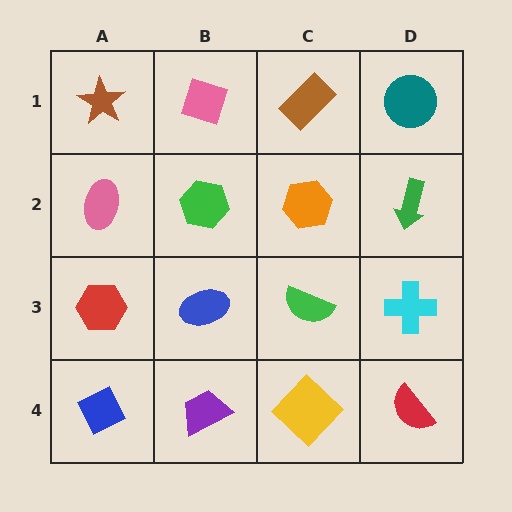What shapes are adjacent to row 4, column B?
A blue ellipse (row 3, column B), a blue diamond (row 4, column A), a yellow diamond (row 4, column C).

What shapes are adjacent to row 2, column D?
A teal circle (row 1, column D), a cyan cross (row 3, column D), an orange hexagon (row 2, column C).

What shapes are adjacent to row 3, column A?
A pink ellipse (row 2, column A), a blue diamond (row 4, column A), a blue ellipse (row 3, column B).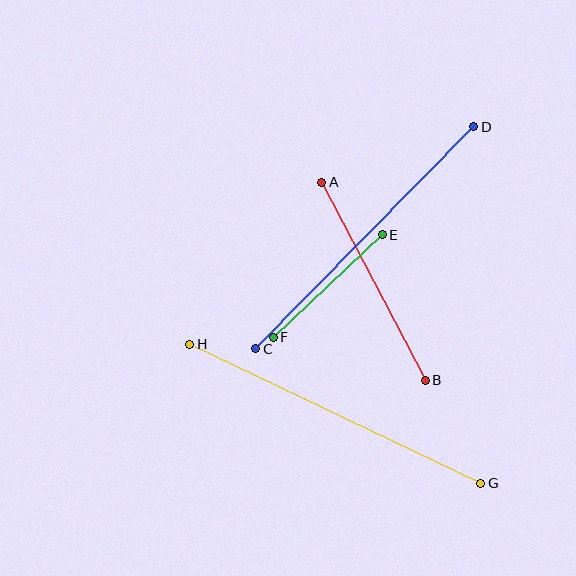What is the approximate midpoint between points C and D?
The midpoint is at approximately (365, 238) pixels.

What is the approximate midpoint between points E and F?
The midpoint is at approximately (328, 286) pixels.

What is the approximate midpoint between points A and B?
The midpoint is at approximately (373, 281) pixels.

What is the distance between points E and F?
The distance is approximately 150 pixels.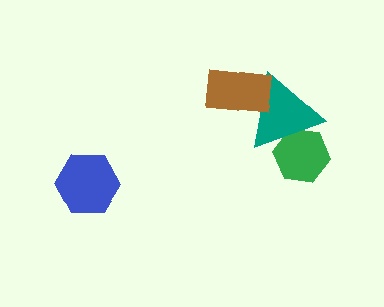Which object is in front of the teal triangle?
The brown rectangle is in front of the teal triangle.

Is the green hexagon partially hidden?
Yes, it is partially covered by another shape.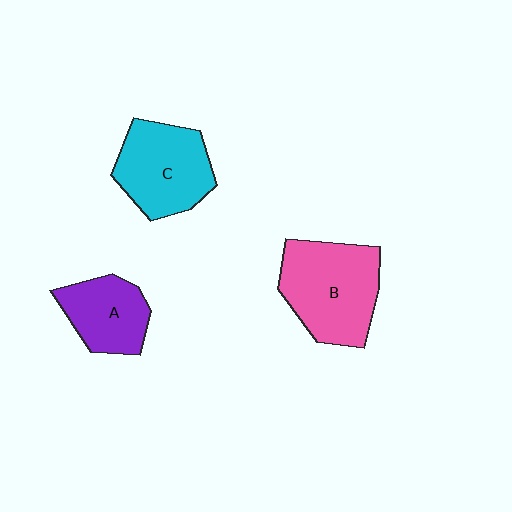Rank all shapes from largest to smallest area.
From largest to smallest: B (pink), C (cyan), A (purple).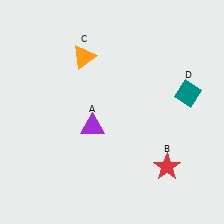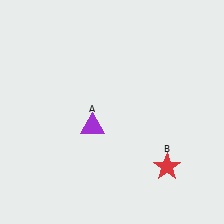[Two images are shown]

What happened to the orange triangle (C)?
The orange triangle (C) was removed in Image 2. It was in the top-left area of Image 1.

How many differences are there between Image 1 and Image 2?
There are 2 differences between the two images.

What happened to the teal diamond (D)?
The teal diamond (D) was removed in Image 2. It was in the top-right area of Image 1.